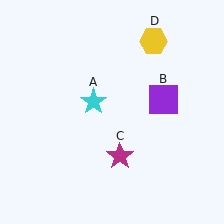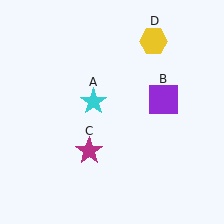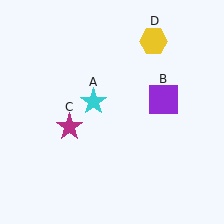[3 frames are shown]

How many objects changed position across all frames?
1 object changed position: magenta star (object C).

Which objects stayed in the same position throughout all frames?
Cyan star (object A) and purple square (object B) and yellow hexagon (object D) remained stationary.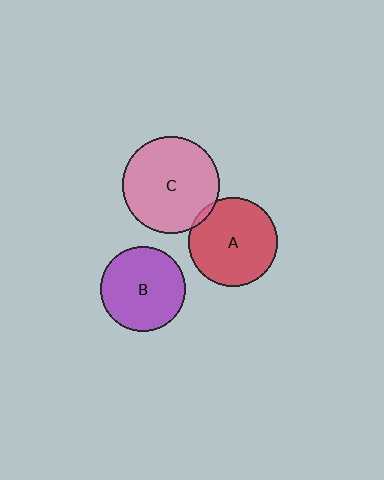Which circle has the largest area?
Circle C (pink).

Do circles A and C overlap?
Yes.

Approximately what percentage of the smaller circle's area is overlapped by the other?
Approximately 5%.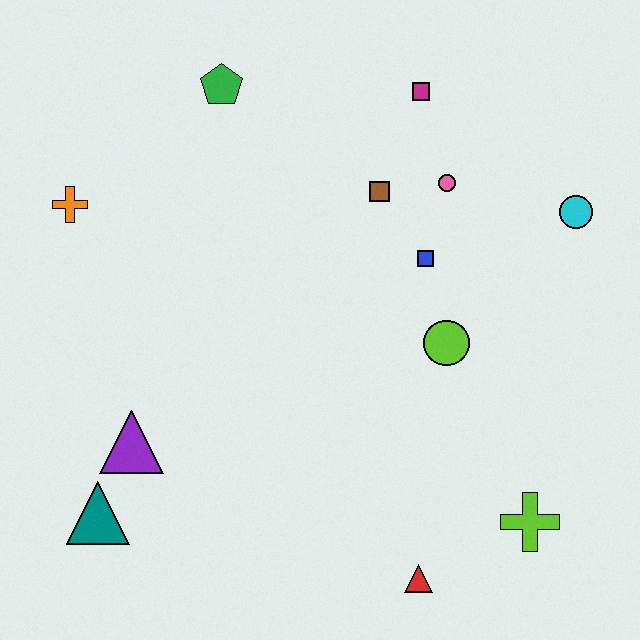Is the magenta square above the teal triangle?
Yes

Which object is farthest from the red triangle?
The green pentagon is farthest from the red triangle.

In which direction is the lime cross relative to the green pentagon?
The lime cross is below the green pentagon.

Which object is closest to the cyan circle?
The pink circle is closest to the cyan circle.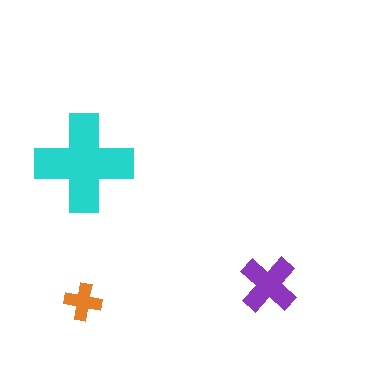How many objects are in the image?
There are 3 objects in the image.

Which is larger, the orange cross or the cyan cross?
The cyan one.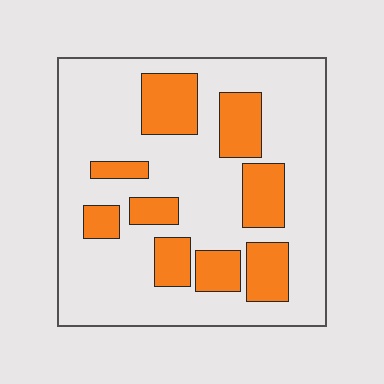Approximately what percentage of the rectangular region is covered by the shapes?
Approximately 25%.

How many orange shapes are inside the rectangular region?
9.